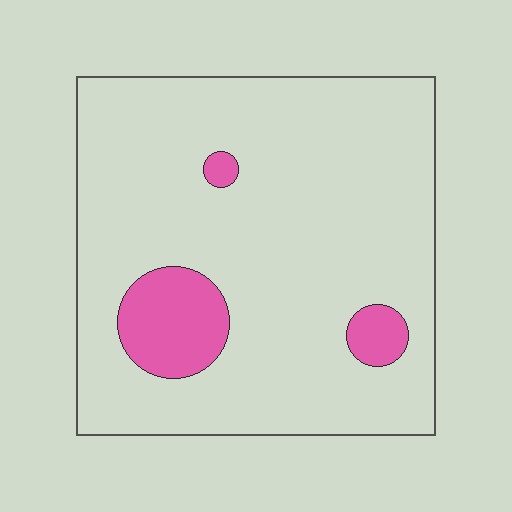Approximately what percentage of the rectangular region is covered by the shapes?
Approximately 10%.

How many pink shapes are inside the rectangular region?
3.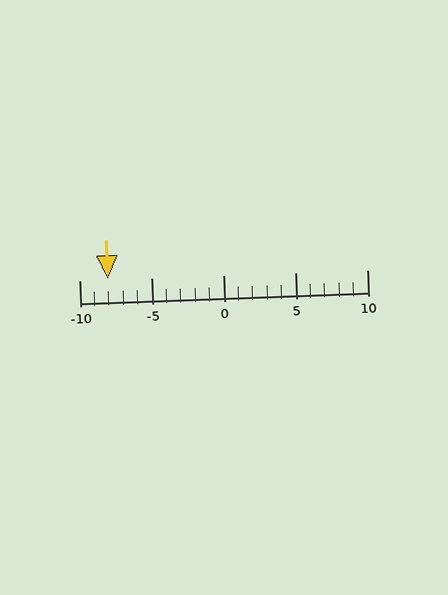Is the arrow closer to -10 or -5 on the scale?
The arrow is closer to -10.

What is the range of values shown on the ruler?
The ruler shows values from -10 to 10.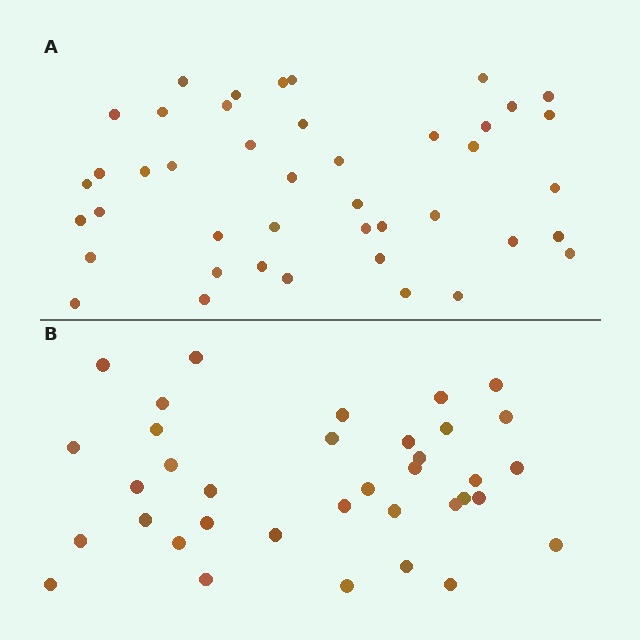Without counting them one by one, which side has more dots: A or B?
Region A (the top region) has more dots.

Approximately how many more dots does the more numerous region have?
Region A has roughly 8 or so more dots than region B.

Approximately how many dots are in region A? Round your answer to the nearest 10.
About 40 dots. (The exact count is 43, which rounds to 40.)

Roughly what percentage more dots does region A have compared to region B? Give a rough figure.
About 20% more.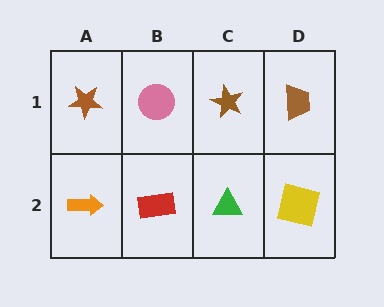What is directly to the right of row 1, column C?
A brown trapezoid.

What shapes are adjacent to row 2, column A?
A brown star (row 1, column A), a red rectangle (row 2, column B).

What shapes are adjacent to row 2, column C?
A brown star (row 1, column C), a red rectangle (row 2, column B), a yellow square (row 2, column D).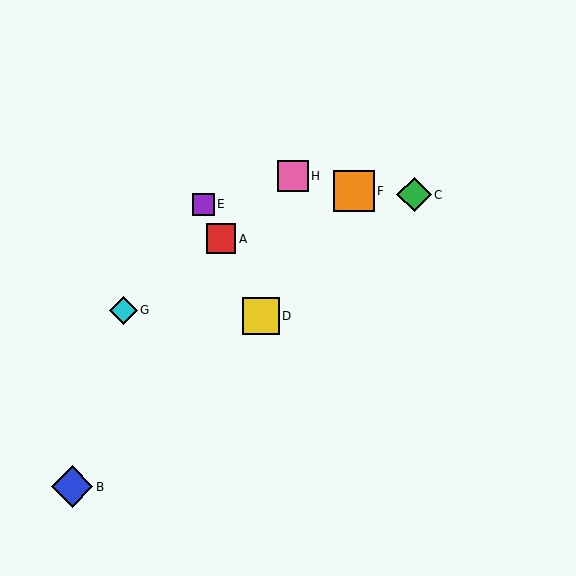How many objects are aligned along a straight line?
3 objects (A, D, E) are aligned along a straight line.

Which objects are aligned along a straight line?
Objects A, D, E are aligned along a straight line.